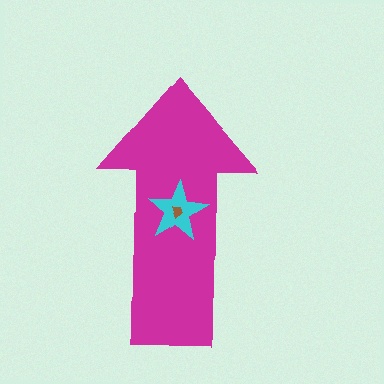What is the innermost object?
The brown trapezoid.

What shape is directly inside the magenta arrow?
The cyan star.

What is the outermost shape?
The magenta arrow.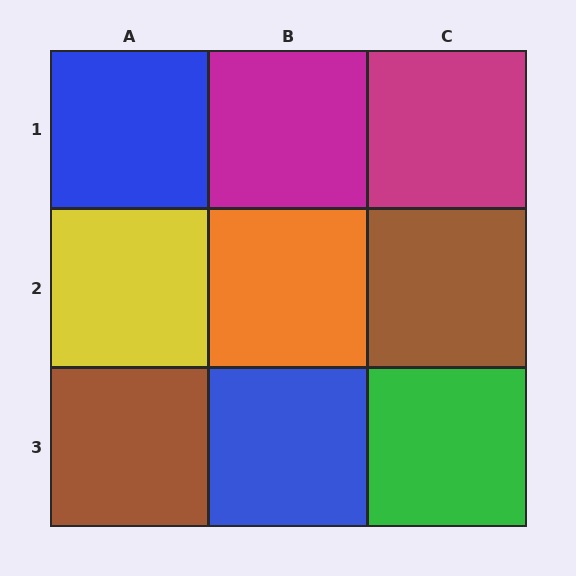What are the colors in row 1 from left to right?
Blue, magenta, magenta.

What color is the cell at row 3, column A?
Brown.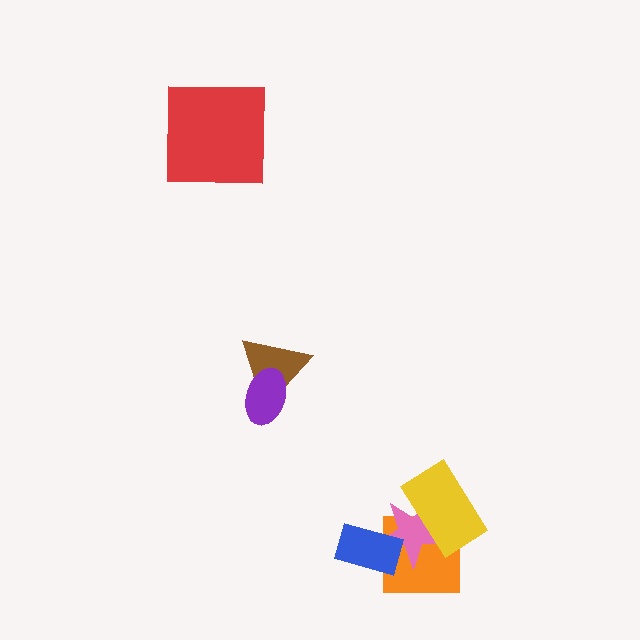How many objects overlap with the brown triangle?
1 object overlaps with the brown triangle.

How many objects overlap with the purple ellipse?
1 object overlaps with the purple ellipse.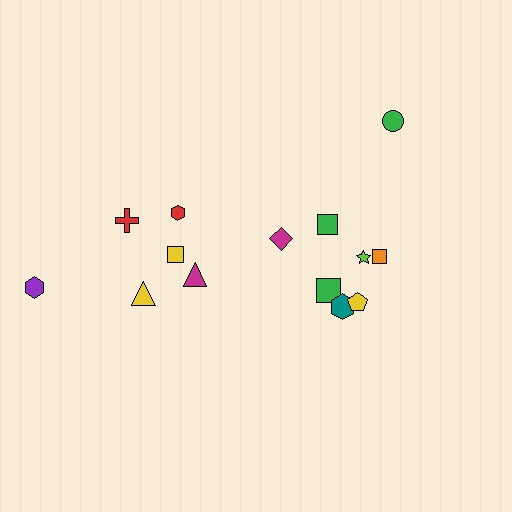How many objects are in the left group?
There are 6 objects.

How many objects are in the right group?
There are 8 objects.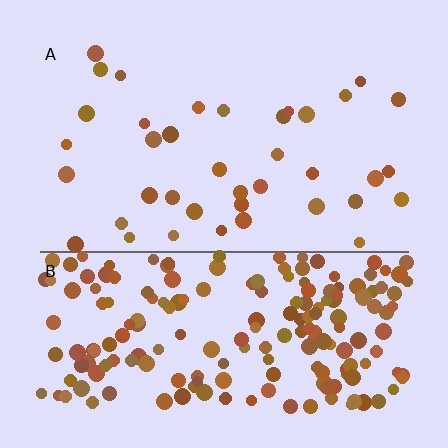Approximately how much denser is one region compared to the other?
Approximately 5.0× — region B over region A.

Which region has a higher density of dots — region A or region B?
B (the bottom).